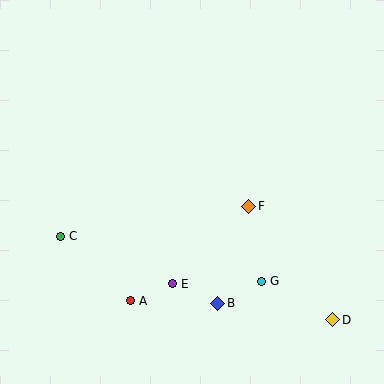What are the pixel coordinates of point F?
Point F is at (249, 206).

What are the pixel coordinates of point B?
Point B is at (218, 303).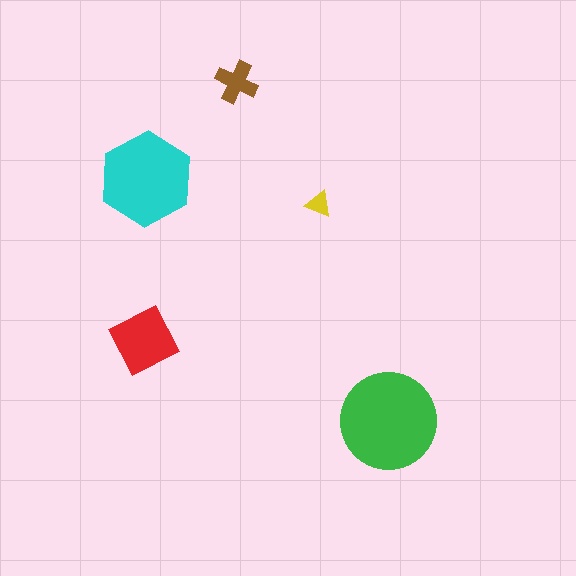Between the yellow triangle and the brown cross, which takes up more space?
The brown cross.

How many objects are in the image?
There are 5 objects in the image.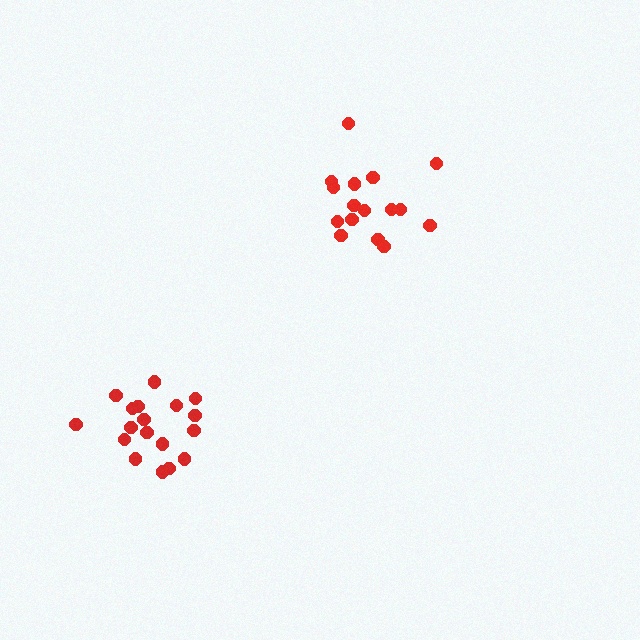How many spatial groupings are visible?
There are 2 spatial groupings.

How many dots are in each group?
Group 1: 18 dots, Group 2: 16 dots (34 total).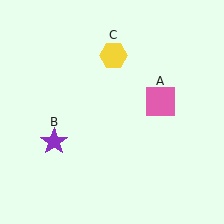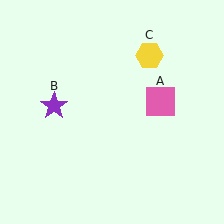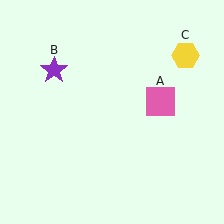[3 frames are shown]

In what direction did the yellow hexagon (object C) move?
The yellow hexagon (object C) moved right.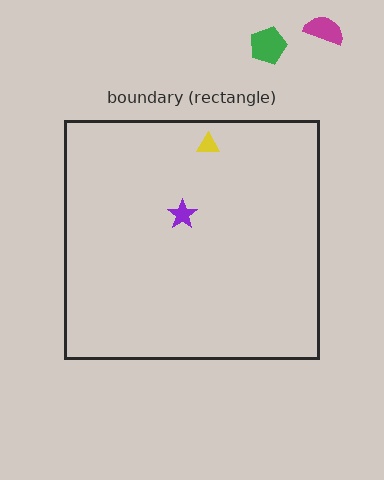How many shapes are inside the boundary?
2 inside, 2 outside.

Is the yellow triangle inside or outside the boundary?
Inside.